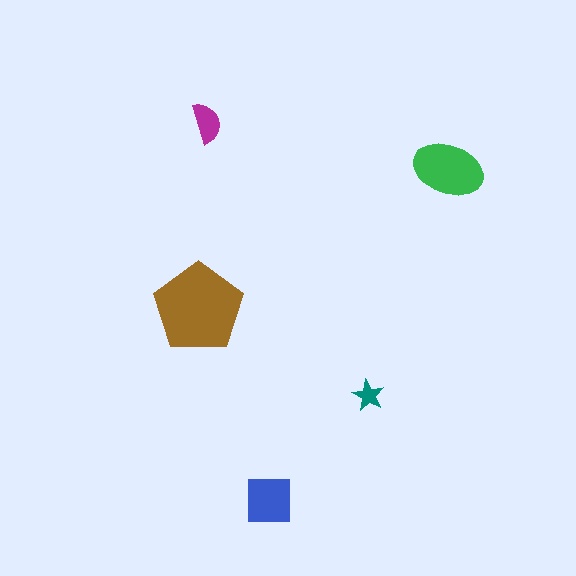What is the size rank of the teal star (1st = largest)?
5th.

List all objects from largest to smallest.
The brown pentagon, the green ellipse, the blue square, the magenta semicircle, the teal star.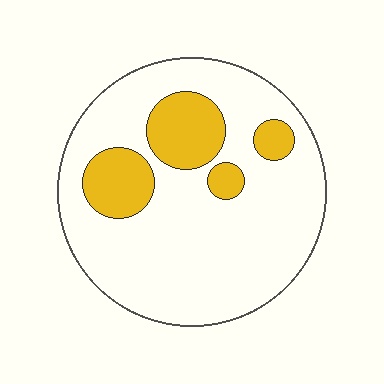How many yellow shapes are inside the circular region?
4.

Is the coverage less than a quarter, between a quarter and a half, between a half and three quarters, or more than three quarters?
Less than a quarter.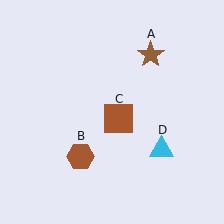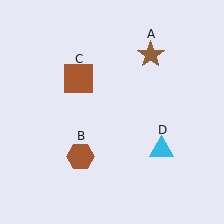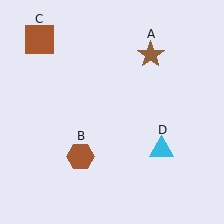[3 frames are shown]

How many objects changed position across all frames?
1 object changed position: brown square (object C).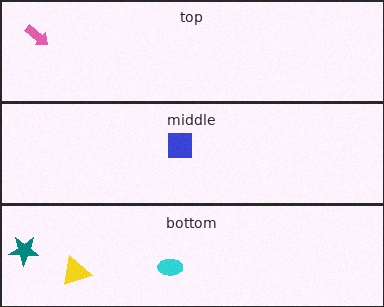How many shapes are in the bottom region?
3.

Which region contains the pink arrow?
The top region.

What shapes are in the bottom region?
The cyan ellipse, the yellow triangle, the teal star.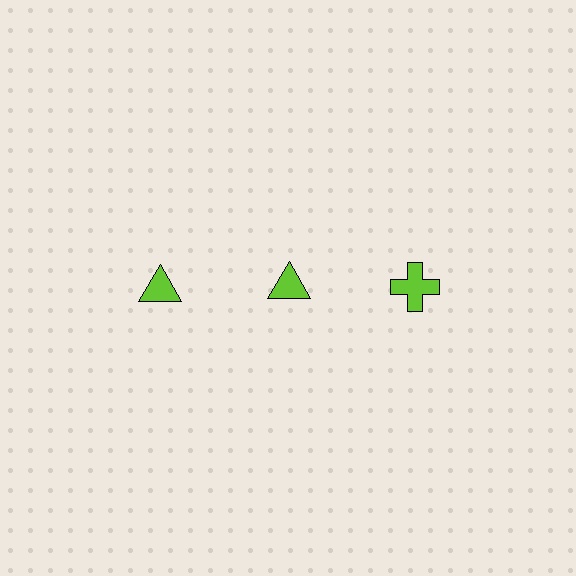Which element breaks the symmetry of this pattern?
The lime cross in the top row, center column breaks the symmetry. All other shapes are lime triangles.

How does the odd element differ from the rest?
It has a different shape: cross instead of triangle.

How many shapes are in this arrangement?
There are 3 shapes arranged in a grid pattern.